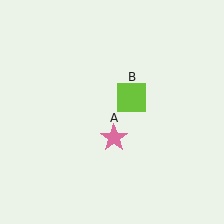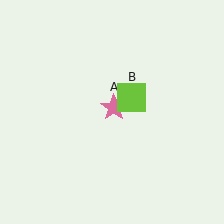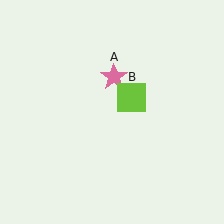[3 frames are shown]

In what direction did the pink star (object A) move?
The pink star (object A) moved up.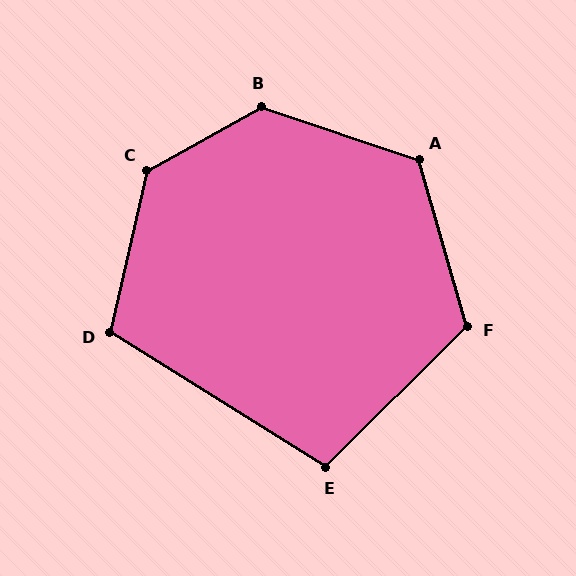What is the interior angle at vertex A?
Approximately 125 degrees (obtuse).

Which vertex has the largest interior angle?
B, at approximately 132 degrees.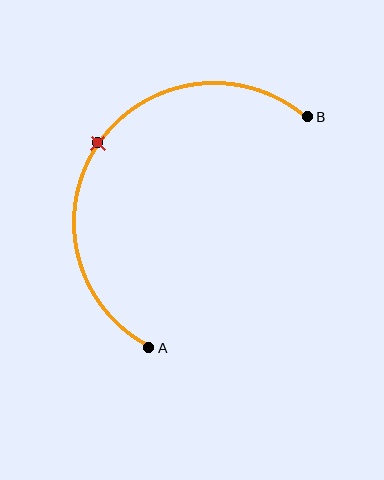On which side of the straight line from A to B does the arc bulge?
The arc bulges above and to the left of the straight line connecting A and B.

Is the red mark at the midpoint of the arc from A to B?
Yes. The red mark lies on the arc at equal arc-length from both A and B — it is the arc midpoint.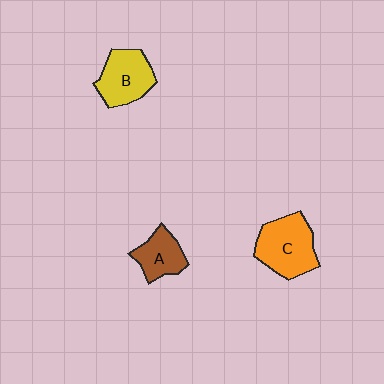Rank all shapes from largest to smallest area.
From largest to smallest: C (orange), B (yellow), A (brown).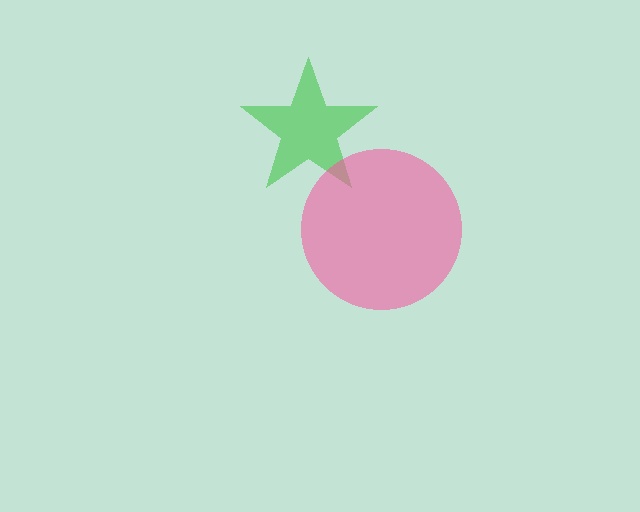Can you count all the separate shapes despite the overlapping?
Yes, there are 2 separate shapes.